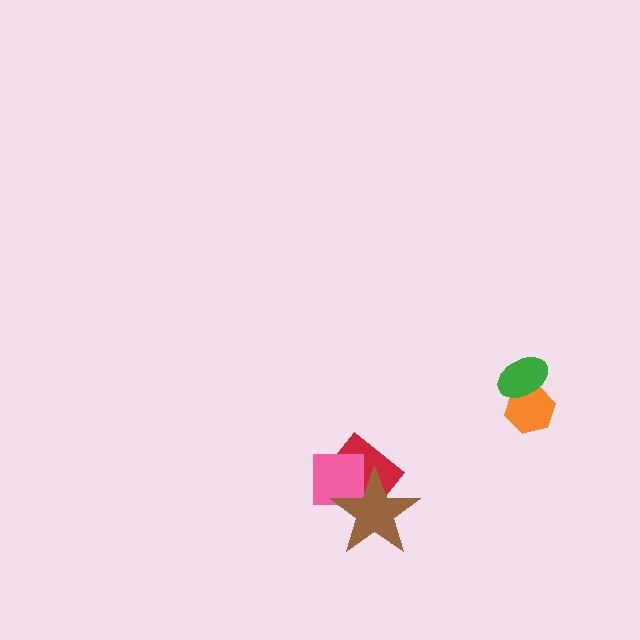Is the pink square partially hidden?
Yes, it is partially covered by another shape.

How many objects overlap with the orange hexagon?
1 object overlaps with the orange hexagon.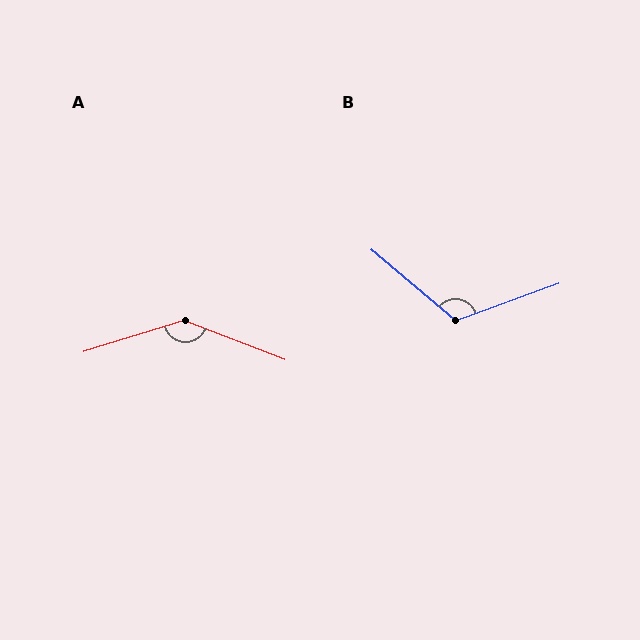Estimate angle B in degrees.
Approximately 120 degrees.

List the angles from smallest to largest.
B (120°), A (141°).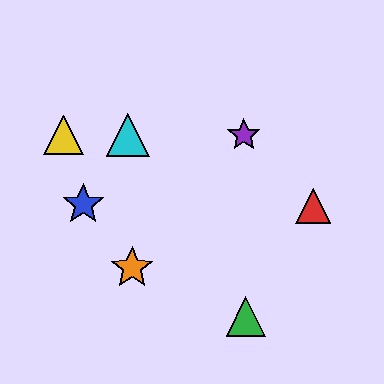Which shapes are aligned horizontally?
The yellow triangle, the purple star, the cyan triangle are aligned horizontally.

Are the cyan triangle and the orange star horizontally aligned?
No, the cyan triangle is at y≈135 and the orange star is at y≈268.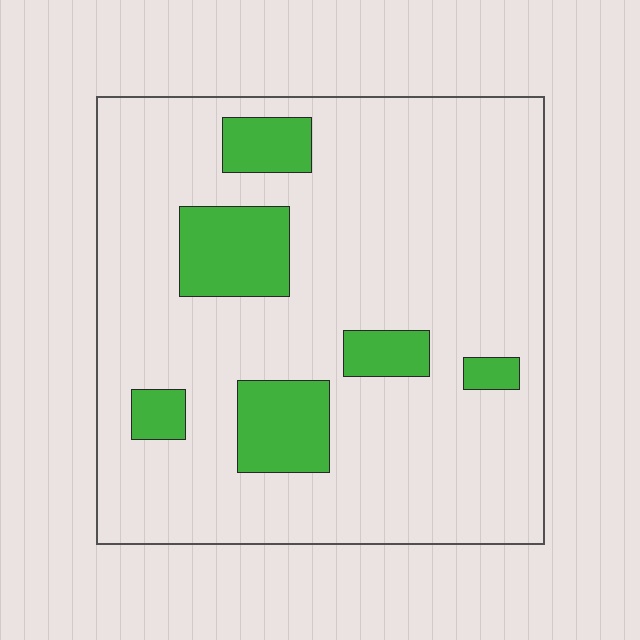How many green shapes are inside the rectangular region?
6.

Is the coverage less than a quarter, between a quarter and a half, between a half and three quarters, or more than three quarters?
Less than a quarter.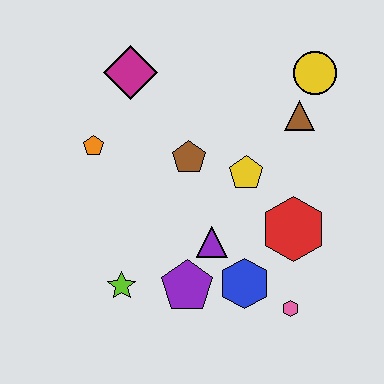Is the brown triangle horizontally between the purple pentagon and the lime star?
No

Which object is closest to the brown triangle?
The yellow circle is closest to the brown triangle.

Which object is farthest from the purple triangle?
The yellow circle is farthest from the purple triangle.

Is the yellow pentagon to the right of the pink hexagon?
No